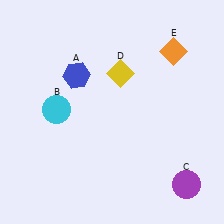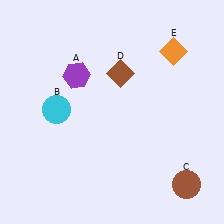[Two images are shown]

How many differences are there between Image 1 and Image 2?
There are 3 differences between the two images.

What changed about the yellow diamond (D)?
In Image 1, D is yellow. In Image 2, it changed to brown.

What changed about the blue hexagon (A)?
In Image 1, A is blue. In Image 2, it changed to purple.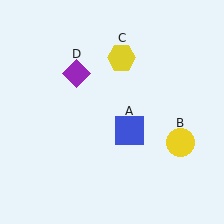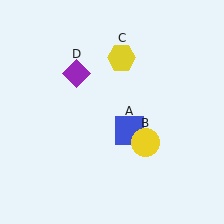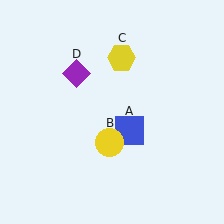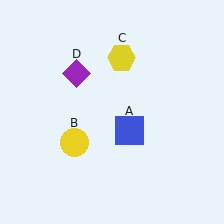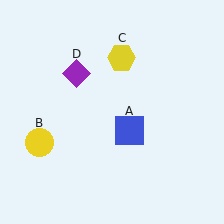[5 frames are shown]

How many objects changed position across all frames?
1 object changed position: yellow circle (object B).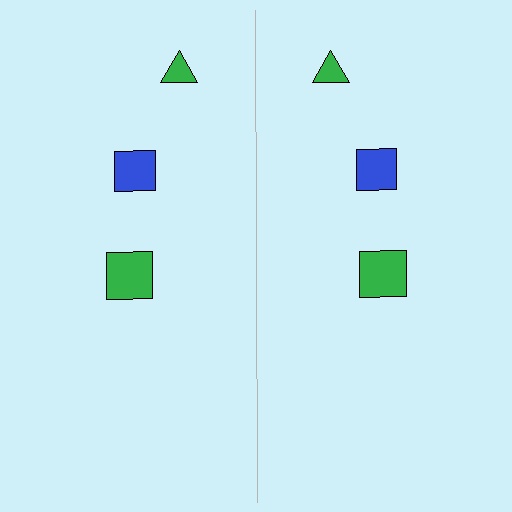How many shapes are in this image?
There are 6 shapes in this image.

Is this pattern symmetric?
Yes, this pattern has bilateral (reflection) symmetry.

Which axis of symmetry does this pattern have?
The pattern has a vertical axis of symmetry running through the center of the image.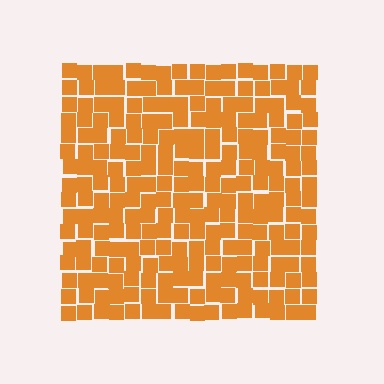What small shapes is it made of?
It is made of small squares.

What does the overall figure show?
The overall figure shows a square.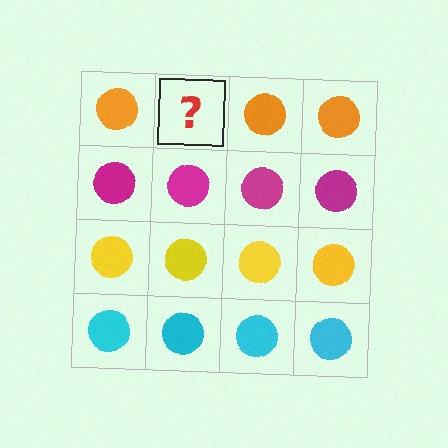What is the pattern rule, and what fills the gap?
The rule is that each row has a consistent color. The gap should be filled with an orange circle.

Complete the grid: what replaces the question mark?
The question mark should be replaced with an orange circle.